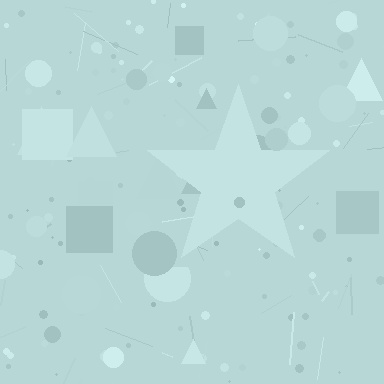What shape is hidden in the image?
A star is hidden in the image.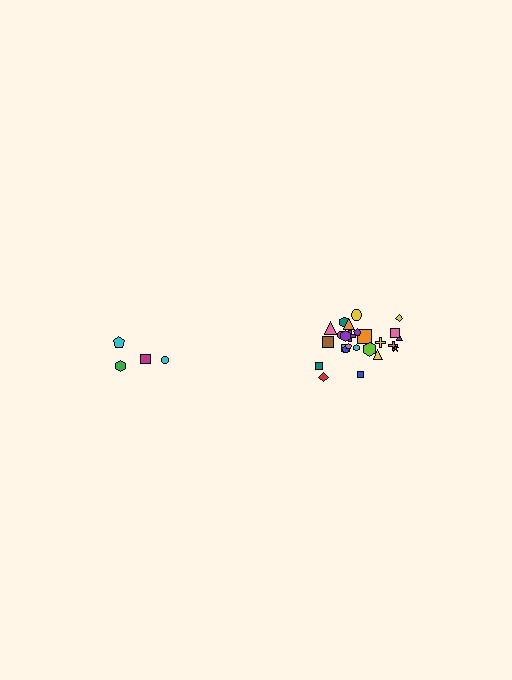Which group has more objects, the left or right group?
The right group.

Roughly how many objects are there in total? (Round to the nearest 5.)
Roughly 30 objects in total.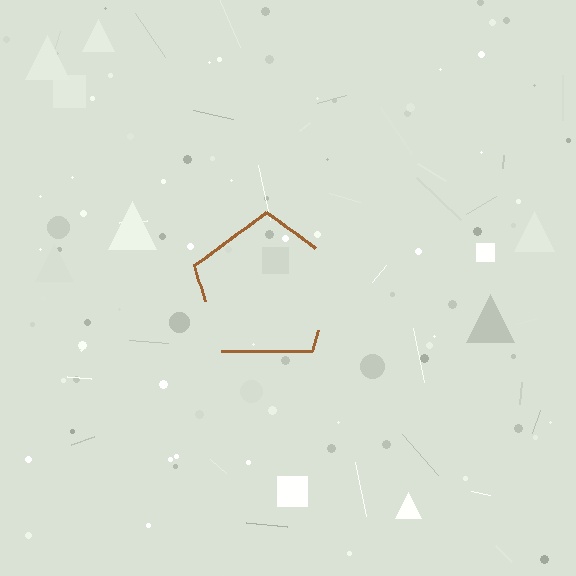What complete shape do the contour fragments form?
The contour fragments form a pentagon.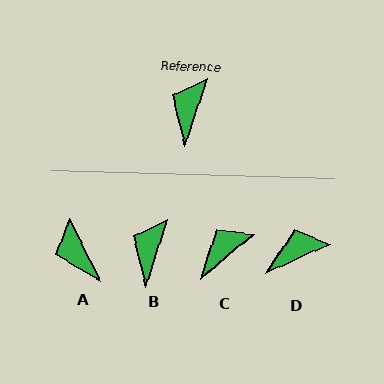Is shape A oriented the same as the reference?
No, it is off by about 44 degrees.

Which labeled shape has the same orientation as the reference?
B.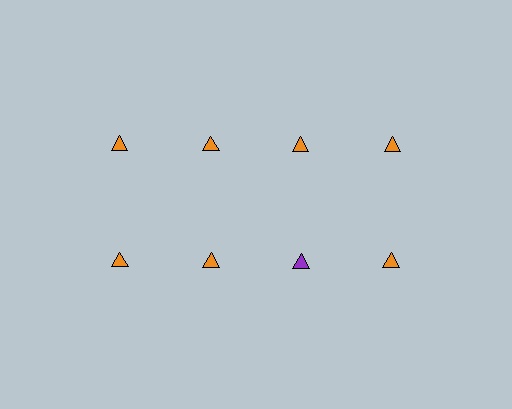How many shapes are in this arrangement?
There are 8 shapes arranged in a grid pattern.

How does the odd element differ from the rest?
It has a different color: purple instead of orange.